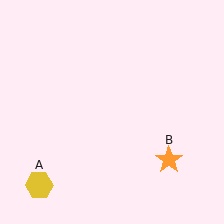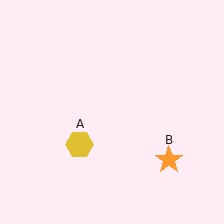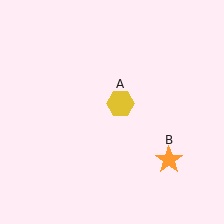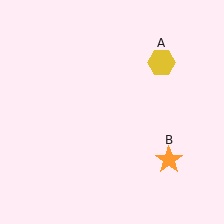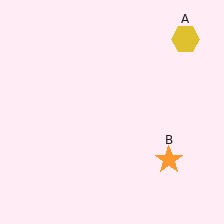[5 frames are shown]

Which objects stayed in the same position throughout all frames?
Orange star (object B) remained stationary.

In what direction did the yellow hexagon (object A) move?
The yellow hexagon (object A) moved up and to the right.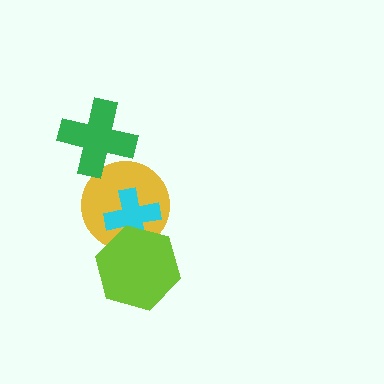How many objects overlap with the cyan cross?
2 objects overlap with the cyan cross.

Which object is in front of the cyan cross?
The lime hexagon is in front of the cyan cross.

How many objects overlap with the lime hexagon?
2 objects overlap with the lime hexagon.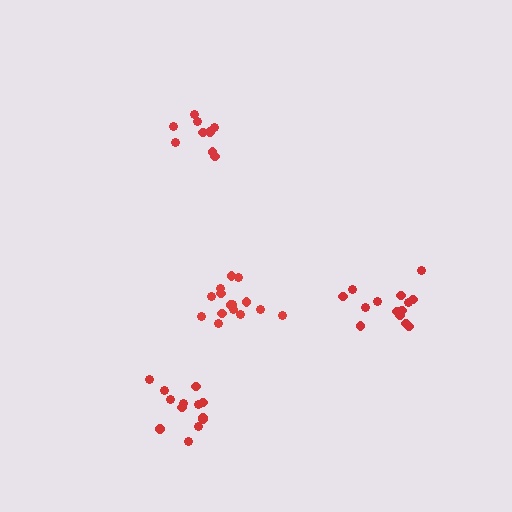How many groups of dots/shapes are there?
There are 4 groups.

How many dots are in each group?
Group 1: 9 dots, Group 2: 14 dots, Group 3: 15 dots, Group 4: 13 dots (51 total).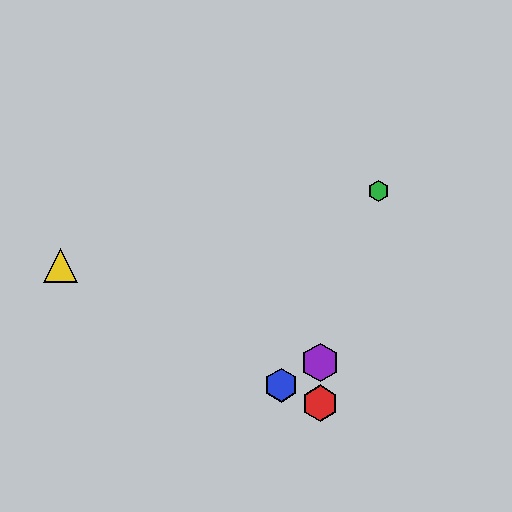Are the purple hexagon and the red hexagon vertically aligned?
Yes, both are at x≈320.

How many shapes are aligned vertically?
2 shapes (the red hexagon, the purple hexagon) are aligned vertically.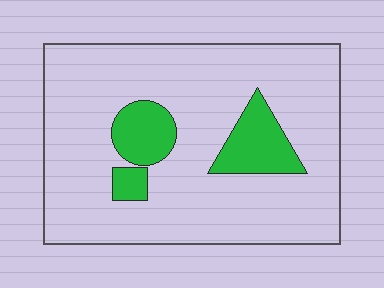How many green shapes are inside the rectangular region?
3.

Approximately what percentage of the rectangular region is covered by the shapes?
Approximately 15%.